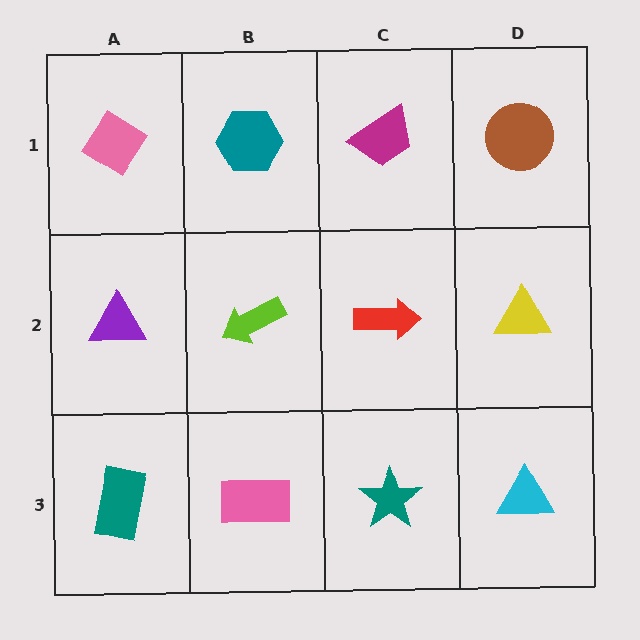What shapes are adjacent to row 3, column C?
A red arrow (row 2, column C), a pink rectangle (row 3, column B), a cyan triangle (row 3, column D).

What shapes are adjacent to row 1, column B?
A lime arrow (row 2, column B), a pink diamond (row 1, column A), a magenta trapezoid (row 1, column C).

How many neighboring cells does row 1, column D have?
2.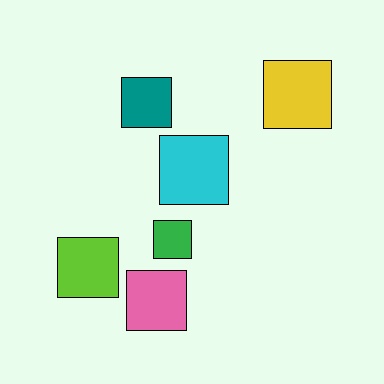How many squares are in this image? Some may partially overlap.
There are 6 squares.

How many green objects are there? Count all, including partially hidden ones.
There is 1 green object.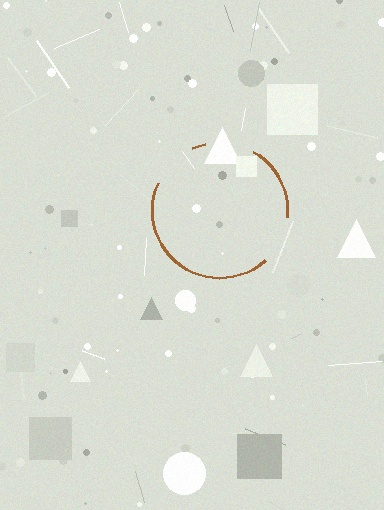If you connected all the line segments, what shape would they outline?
They would outline a circle.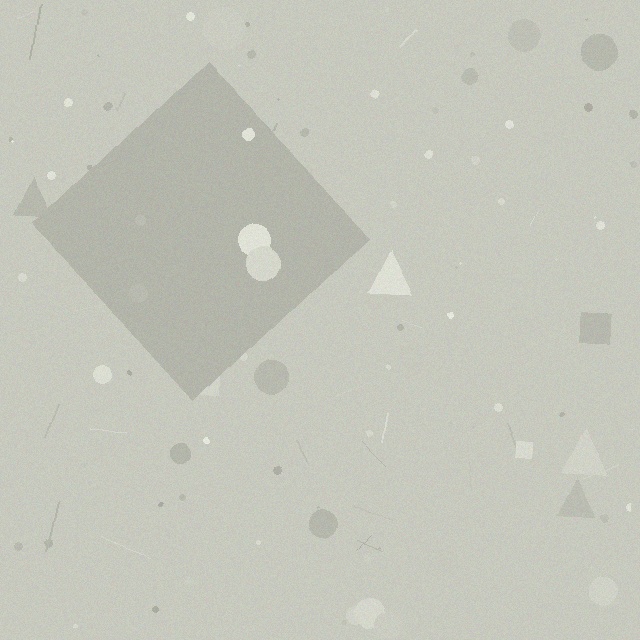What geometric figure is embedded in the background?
A diamond is embedded in the background.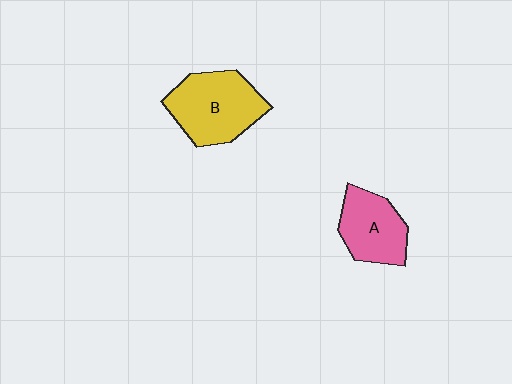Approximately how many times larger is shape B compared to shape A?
Approximately 1.3 times.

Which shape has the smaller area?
Shape A (pink).